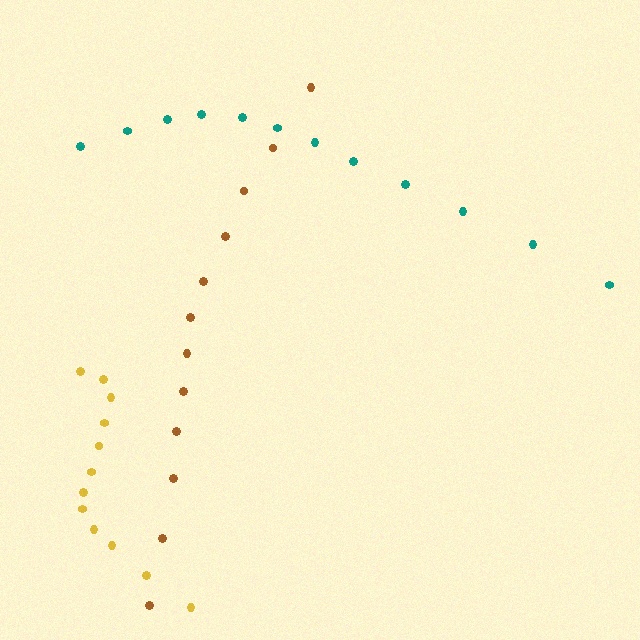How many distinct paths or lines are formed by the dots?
There are 3 distinct paths.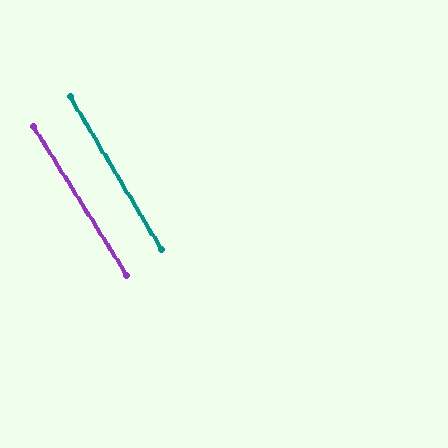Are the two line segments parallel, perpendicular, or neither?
Parallel — their directions differ by only 0.9°.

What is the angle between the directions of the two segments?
Approximately 1 degree.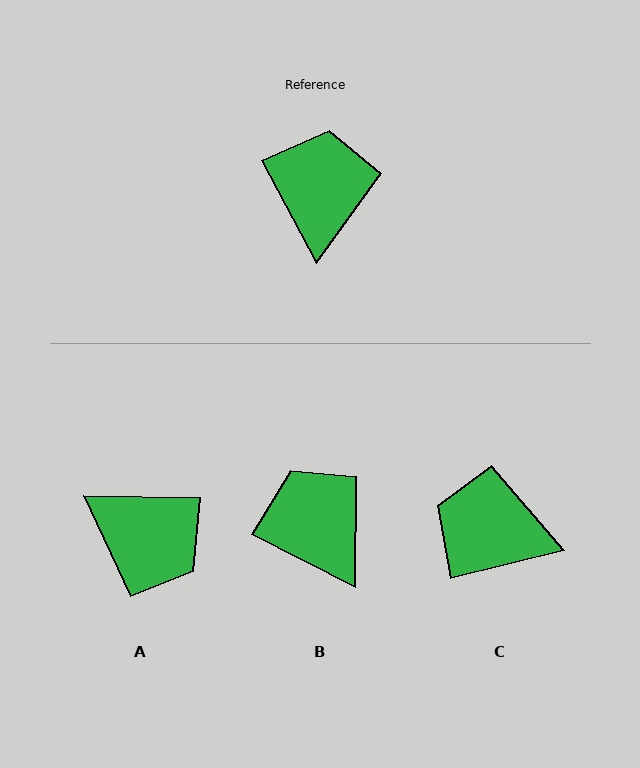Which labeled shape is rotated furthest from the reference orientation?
A, about 119 degrees away.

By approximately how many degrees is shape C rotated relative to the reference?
Approximately 76 degrees counter-clockwise.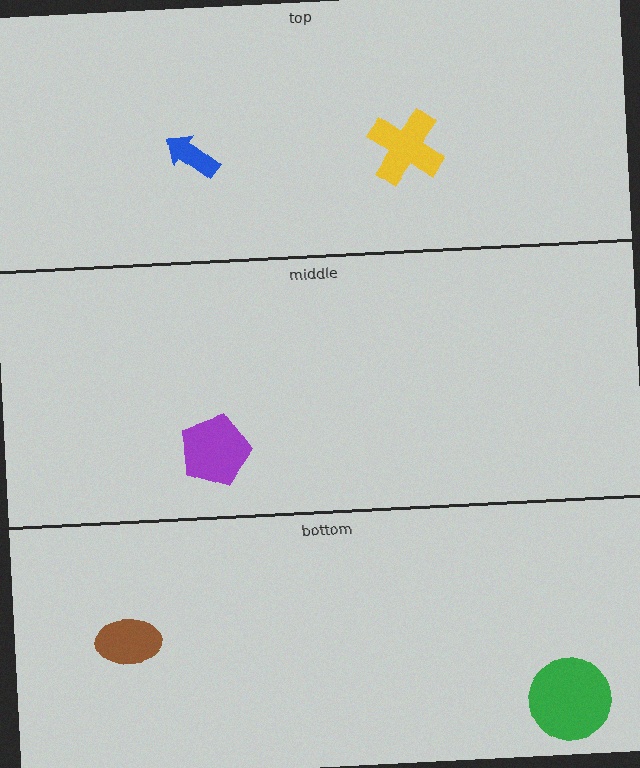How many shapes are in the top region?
2.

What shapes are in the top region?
The blue arrow, the yellow cross.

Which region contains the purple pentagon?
The middle region.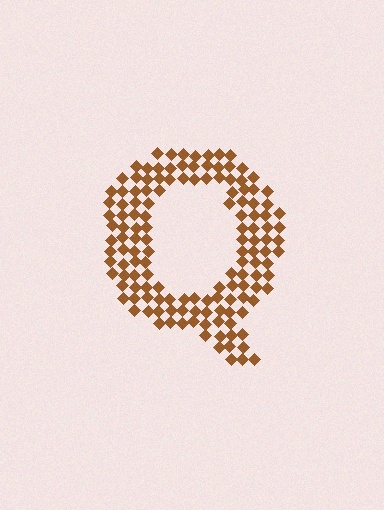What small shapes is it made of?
It is made of small diamonds.